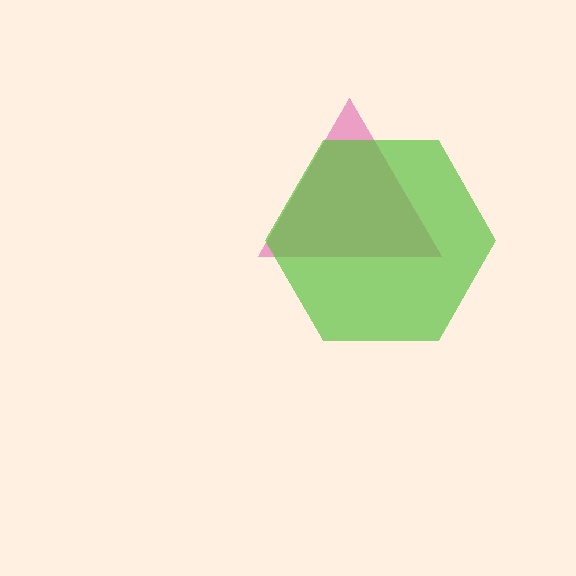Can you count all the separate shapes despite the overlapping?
Yes, there are 2 separate shapes.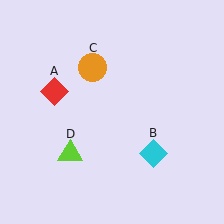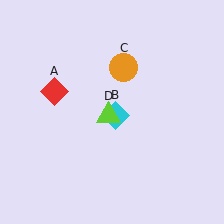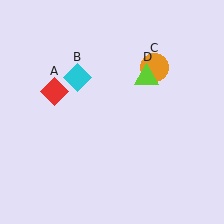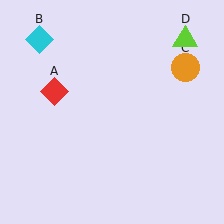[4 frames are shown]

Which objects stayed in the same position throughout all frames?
Red diamond (object A) remained stationary.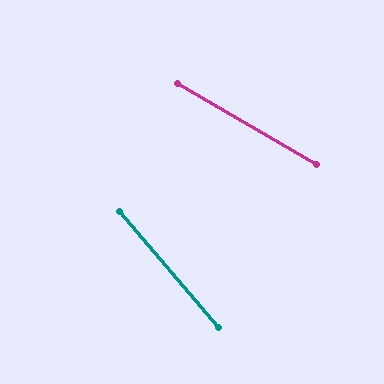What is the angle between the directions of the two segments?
Approximately 19 degrees.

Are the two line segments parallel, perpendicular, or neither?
Neither parallel nor perpendicular — they differ by about 19°.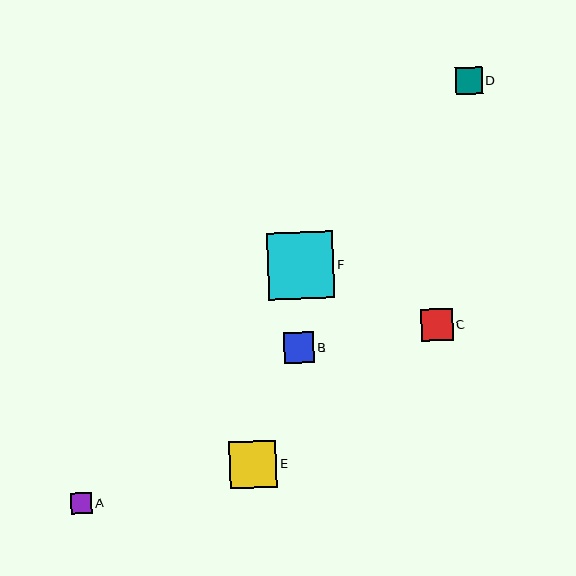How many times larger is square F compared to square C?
Square F is approximately 2.1 times the size of square C.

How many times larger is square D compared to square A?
Square D is approximately 1.3 times the size of square A.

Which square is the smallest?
Square A is the smallest with a size of approximately 21 pixels.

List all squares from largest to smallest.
From largest to smallest: F, E, C, B, D, A.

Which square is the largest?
Square F is the largest with a size of approximately 66 pixels.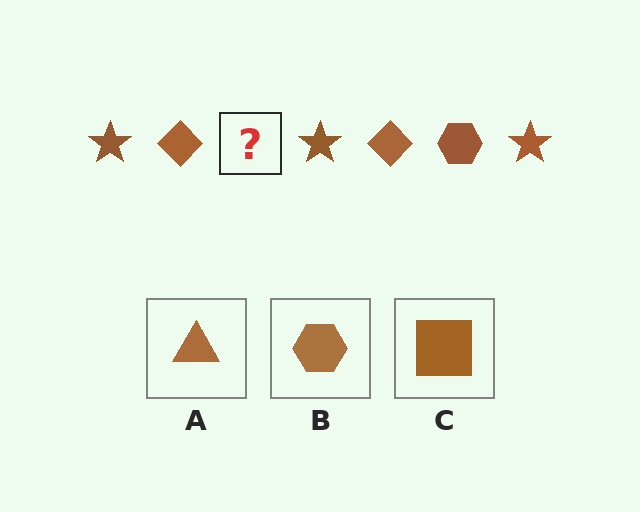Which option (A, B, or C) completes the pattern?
B.